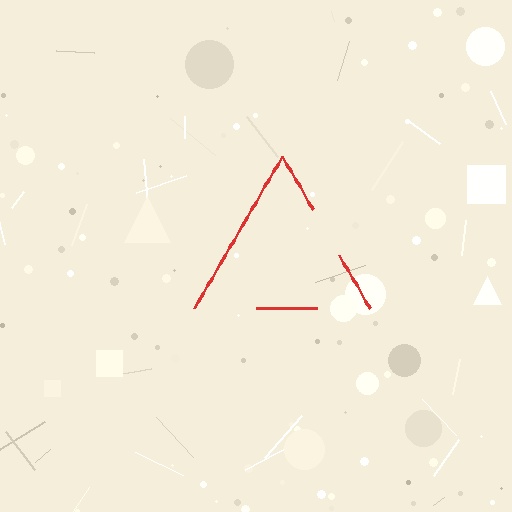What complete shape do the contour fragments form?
The contour fragments form a triangle.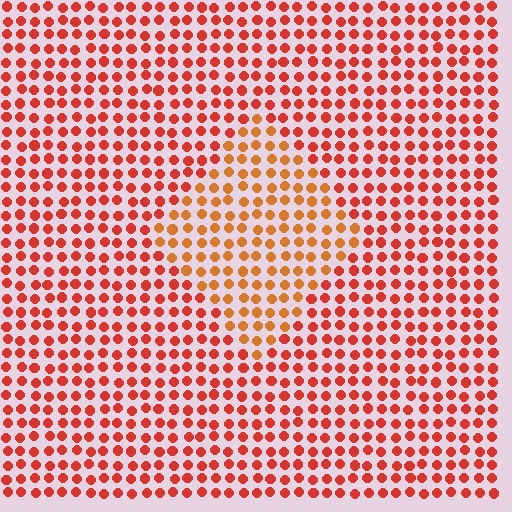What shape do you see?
I see a diamond.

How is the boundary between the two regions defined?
The boundary is defined purely by a slight shift in hue (about 25 degrees). Spacing, size, and orientation are identical on both sides.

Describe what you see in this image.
The image is filled with small red elements in a uniform arrangement. A diamond-shaped region is visible where the elements are tinted to a slightly different hue, forming a subtle color boundary.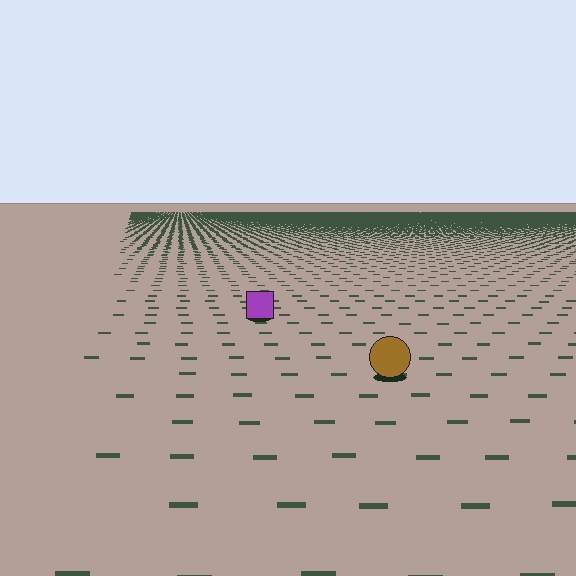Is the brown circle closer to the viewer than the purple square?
Yes. The brown circle is closer — you can tell from the texture gradient: the ground texture is coarser near it.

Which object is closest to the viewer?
The brown circle is closest. The texture marks near it are larger and more spread out.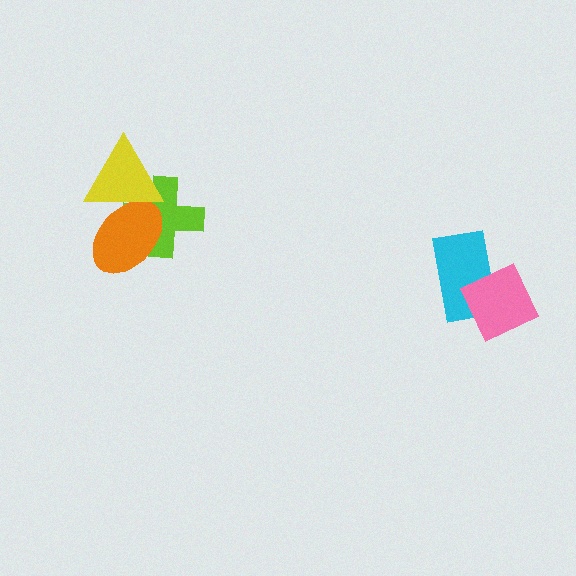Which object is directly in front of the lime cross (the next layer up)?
The orange ellipse is directly in front of the lime cross.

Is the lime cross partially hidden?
Yes, it is partially covered by another shape.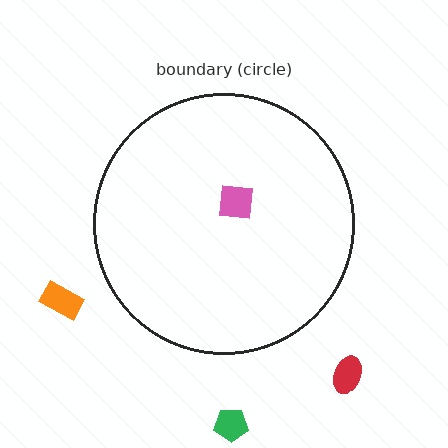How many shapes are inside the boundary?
1 inside, 3 outside.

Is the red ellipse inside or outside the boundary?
Outside.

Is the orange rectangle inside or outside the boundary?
Outside.